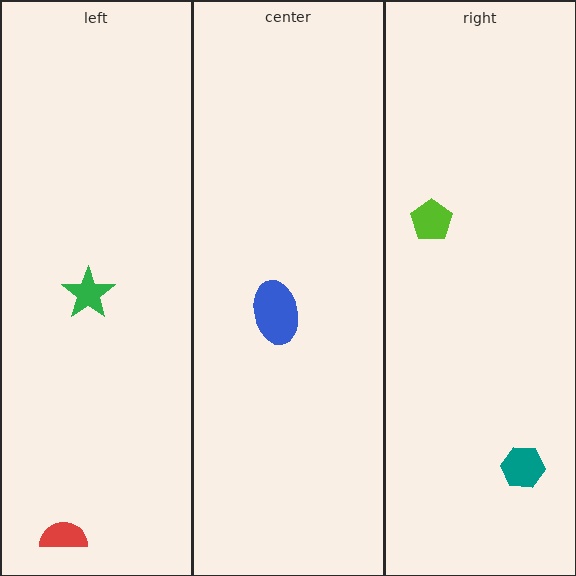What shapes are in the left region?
The red semicircle, the green star.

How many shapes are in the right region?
2.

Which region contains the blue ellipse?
The center region.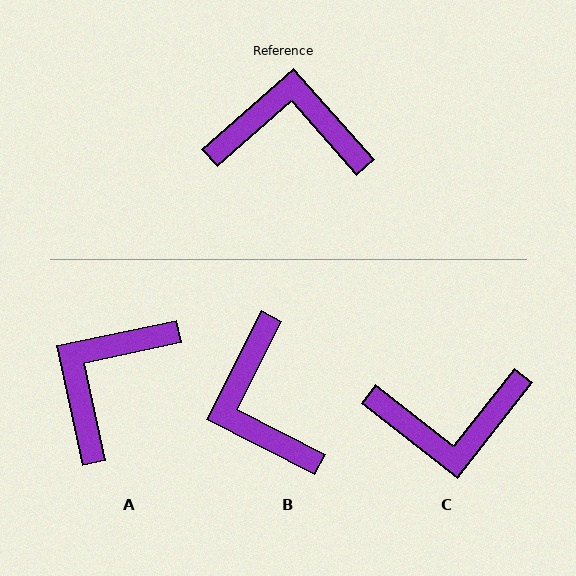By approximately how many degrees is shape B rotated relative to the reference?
Approximately 112 degrees counter-clockwise.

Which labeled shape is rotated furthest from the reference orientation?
C, about 170 degrees away.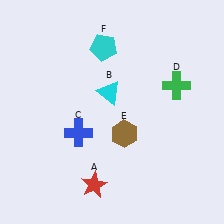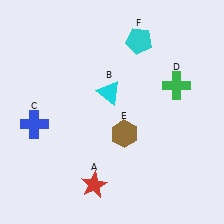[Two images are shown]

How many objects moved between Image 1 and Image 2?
2 objects moved between the two images.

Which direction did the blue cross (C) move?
The blue cross (C) moved left.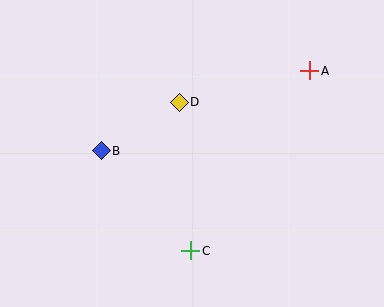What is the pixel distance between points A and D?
The distance between A and D is 134 pixels.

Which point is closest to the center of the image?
Point D at (179, 102) is closest to the center.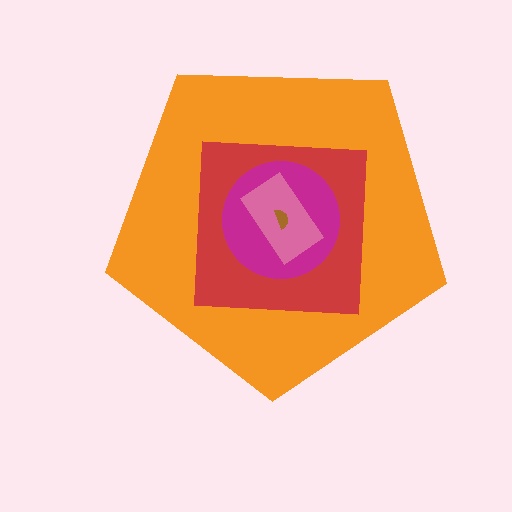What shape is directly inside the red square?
The magenta circle.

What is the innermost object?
The brown semicircle.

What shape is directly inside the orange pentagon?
The red square.